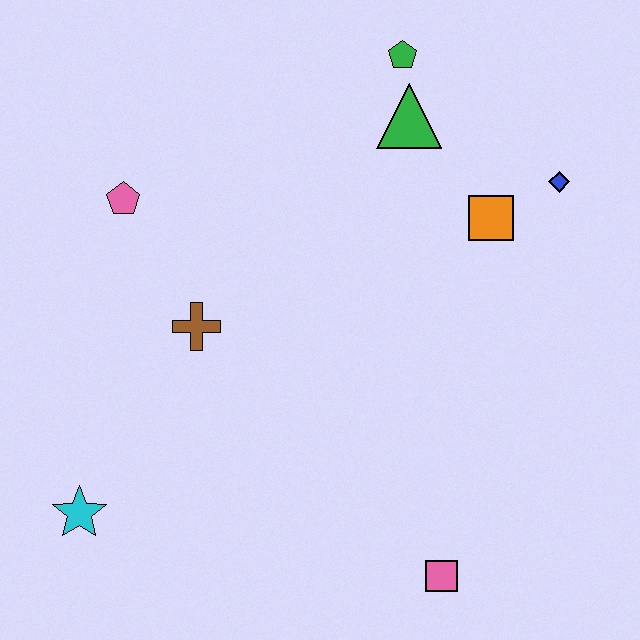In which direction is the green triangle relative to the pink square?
The green triangle is above the pink square.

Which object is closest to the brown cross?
The pink pentagon is closest to the brown cross.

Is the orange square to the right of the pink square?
Yes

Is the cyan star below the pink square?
No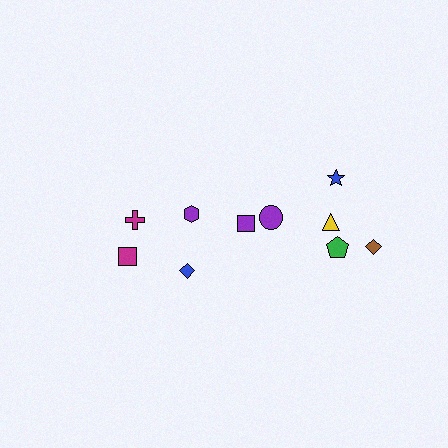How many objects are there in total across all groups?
There are 10 objects.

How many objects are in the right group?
There are 6 objects.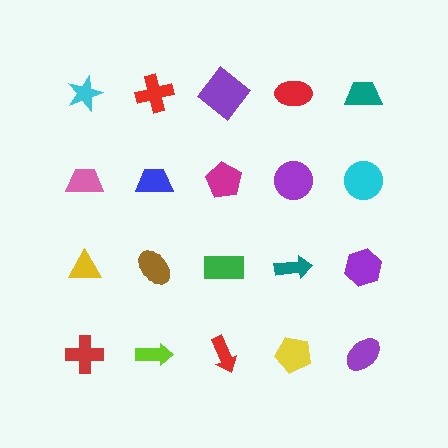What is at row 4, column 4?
A yellow pentagon.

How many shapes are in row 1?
5 shapes.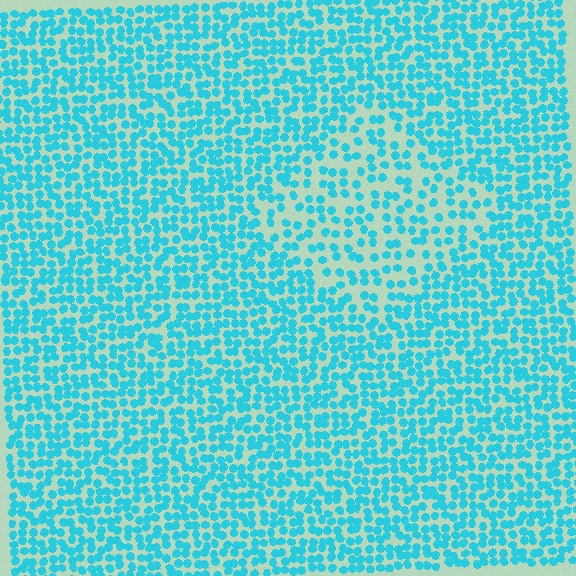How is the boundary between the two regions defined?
The boundary is defined by a change in element density (approximately 1.8x ratio). All elements are the same color, size, and shape.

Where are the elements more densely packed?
The elements are more densely packed outside the diamond boundary.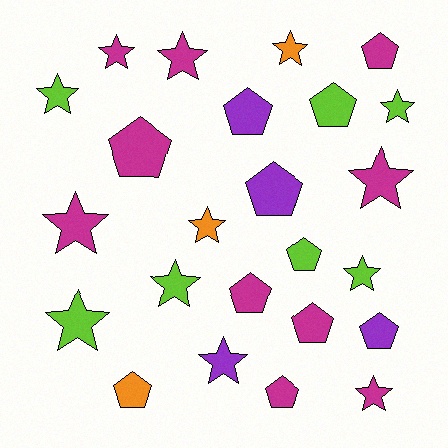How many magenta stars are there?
There are 5 magenta stars.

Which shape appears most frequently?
Star, with 13 objects.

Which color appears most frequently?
Magenta, with 10 objects.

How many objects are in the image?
There are 24 objects.